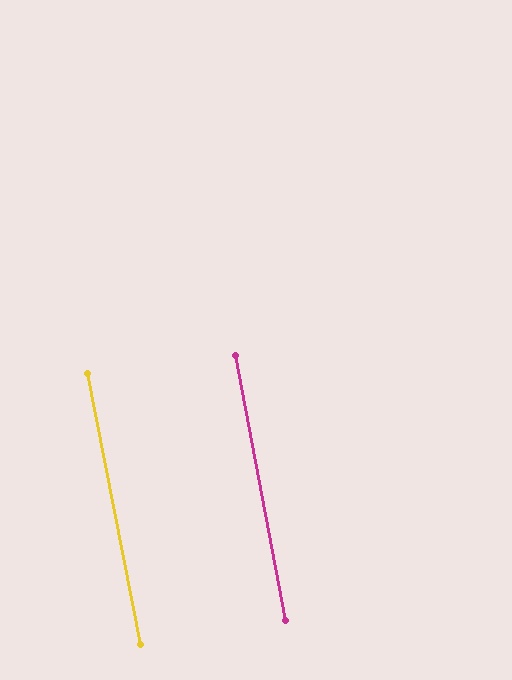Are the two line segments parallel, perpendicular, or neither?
Parallel — their directions differ by only 0.4°.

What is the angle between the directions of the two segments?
Approximately 0 degrees.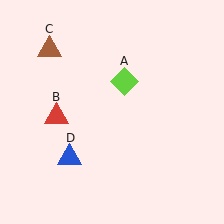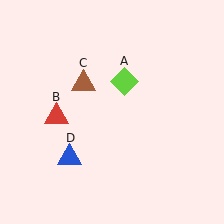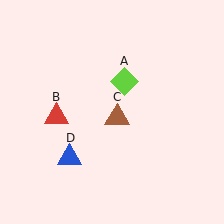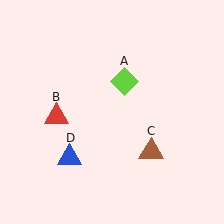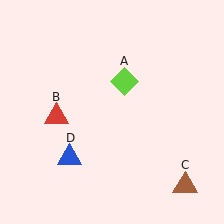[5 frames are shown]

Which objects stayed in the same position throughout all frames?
Lime diamond (object A) and red triangle (object B) and blue triangle (object D) remained stationary.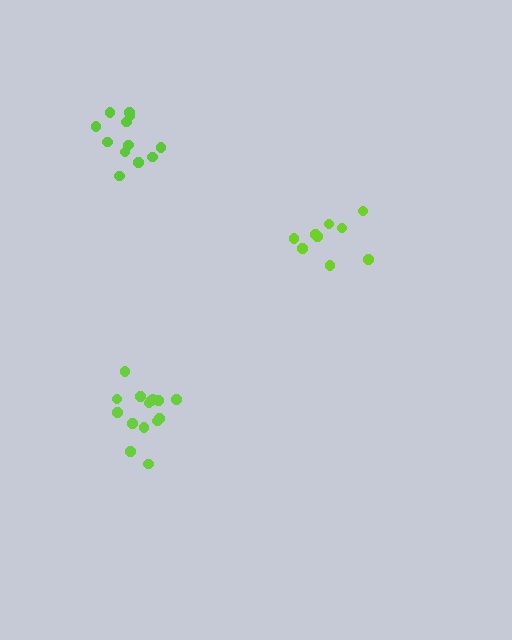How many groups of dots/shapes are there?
There are 3 groups.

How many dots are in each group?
Group 1: 9 dots, Group 2: 15 dots, Group 3: 12 dots (36 total).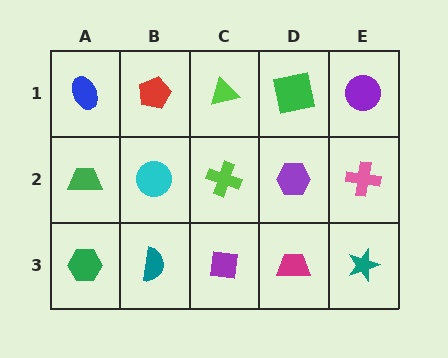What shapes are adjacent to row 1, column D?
A purple hexagon (row 2, column D), a lime triangle (row 1, column C), a purple circle (row 1, column E).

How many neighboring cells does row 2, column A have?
3.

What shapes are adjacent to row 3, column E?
A pink cross (row 2, column E), a magenta trapezoid (row 3, column D).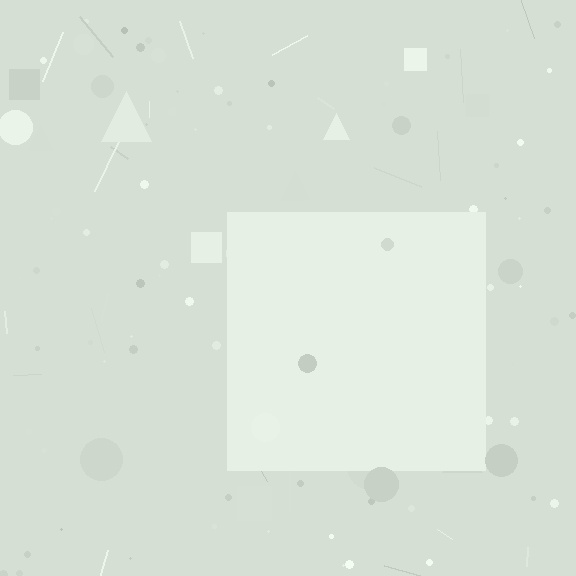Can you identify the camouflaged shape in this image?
The camouflaged shape is a square.